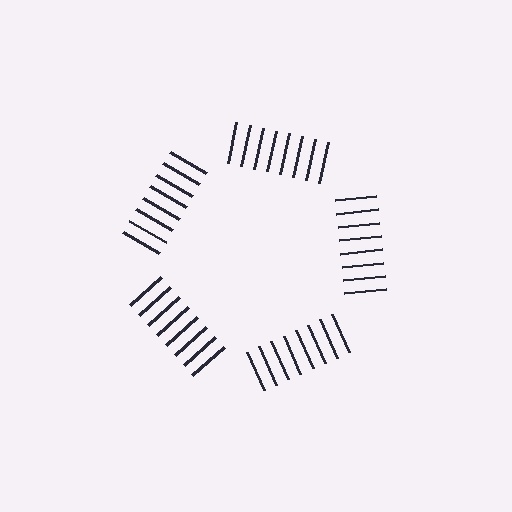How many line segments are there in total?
40 — 8 along each of the 5 edges.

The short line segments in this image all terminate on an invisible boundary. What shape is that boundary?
An illusory pentagon — the line segments terminate on its edges but no continuous stroke is drawn.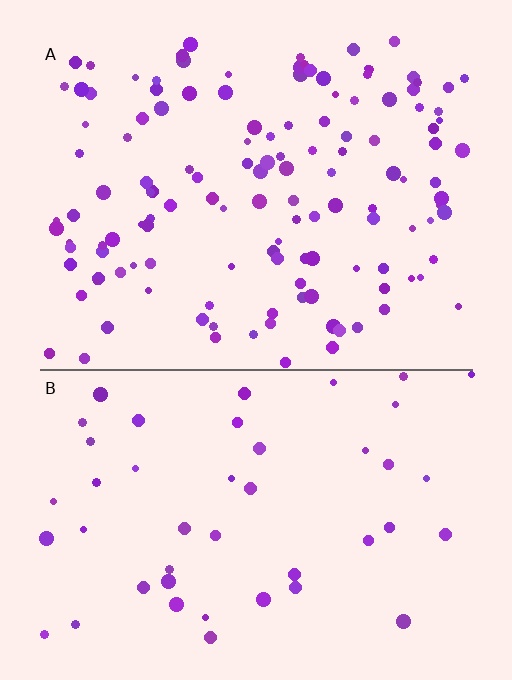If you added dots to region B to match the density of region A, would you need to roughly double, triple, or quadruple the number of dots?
Approximately triple.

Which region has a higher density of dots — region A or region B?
A (the top).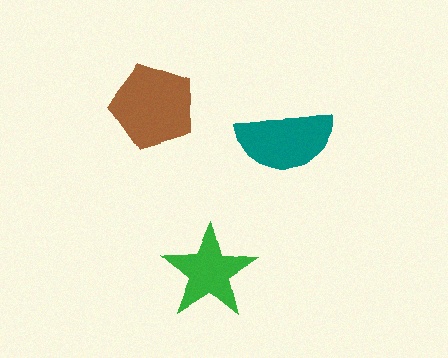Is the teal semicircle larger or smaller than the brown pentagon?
Smaller.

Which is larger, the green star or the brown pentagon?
The brown pentagon.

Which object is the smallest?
The green star.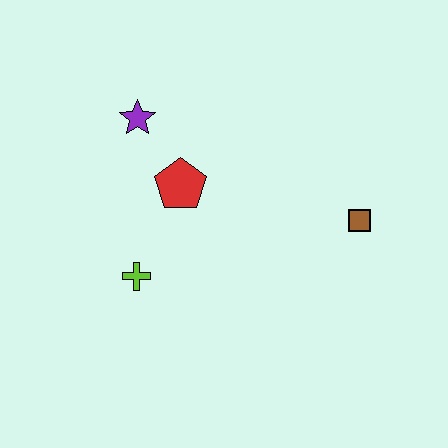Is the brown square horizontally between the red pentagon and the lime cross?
No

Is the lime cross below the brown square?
Yes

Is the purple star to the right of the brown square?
No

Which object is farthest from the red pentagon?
The brown square is farthest from the red pentagon.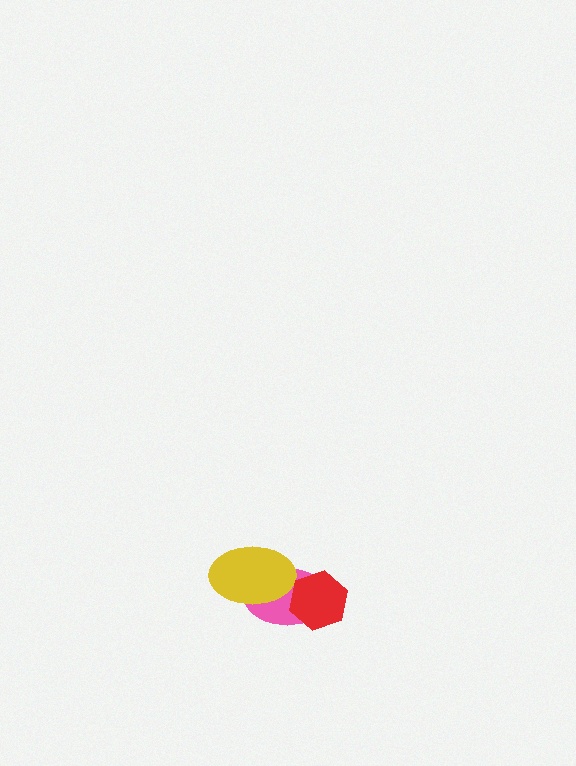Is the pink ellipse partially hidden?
Yes, it is partially covered by another shape.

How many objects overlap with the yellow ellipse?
1 object overlaps with the yellow ellipse.